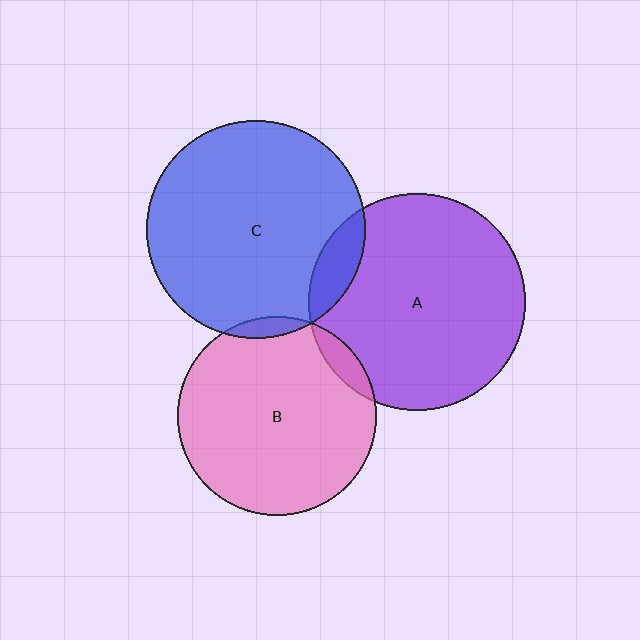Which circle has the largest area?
Circle C (blue).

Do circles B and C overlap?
Yes.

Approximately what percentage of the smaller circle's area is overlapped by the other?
Approximately 5%.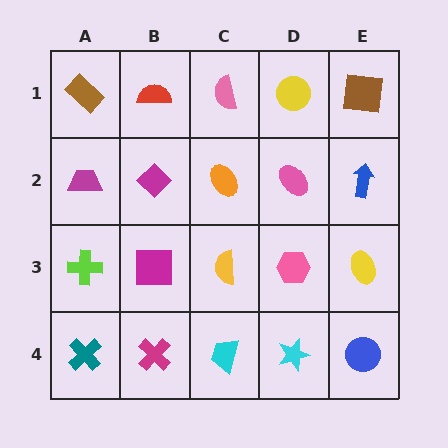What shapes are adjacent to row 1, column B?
A magenta diamond (row 2, column B), a brown rectangle (row 1, column A), a pink semicircle (row 1, column C).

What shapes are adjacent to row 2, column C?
A pink semicircle (row 1, column C), a yellow semicircle (row 3, column C), a magenta diamond (row 2, column B), a pink ellipse (row 2, column D).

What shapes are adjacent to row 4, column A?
A lime cross (row 3, column A), a magenta cross (row 4, column B).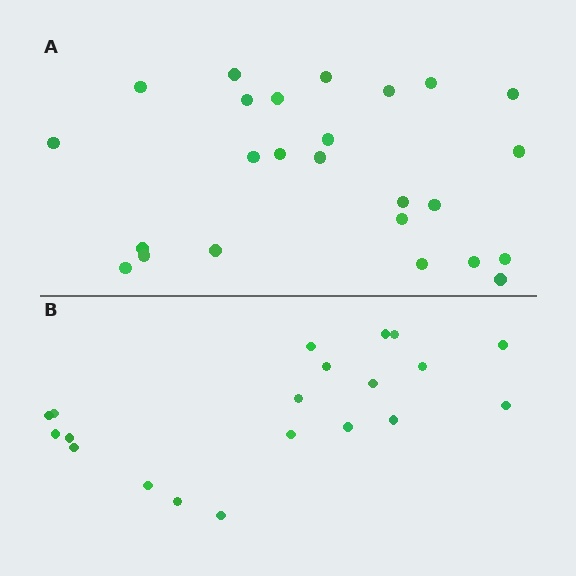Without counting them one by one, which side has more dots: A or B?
Region A (the top region) has more dots.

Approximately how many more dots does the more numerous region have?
Region A has about 5 more dots than region B.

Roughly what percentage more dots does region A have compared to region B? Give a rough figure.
About 25% more.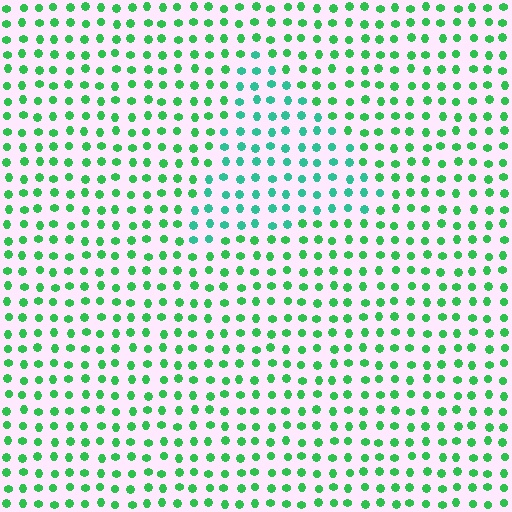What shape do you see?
I see a triangle.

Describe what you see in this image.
The image is filled with small green elements in a uniform arrangement. A triangle-shaped region is visible where the elements are tinted to a slightly different hue, forming a subtle color boundary.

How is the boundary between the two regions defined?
The boundary is defined purely by a slight shift in hue (about 29 degrees). Spacing, size, and orientation are identical on both sides.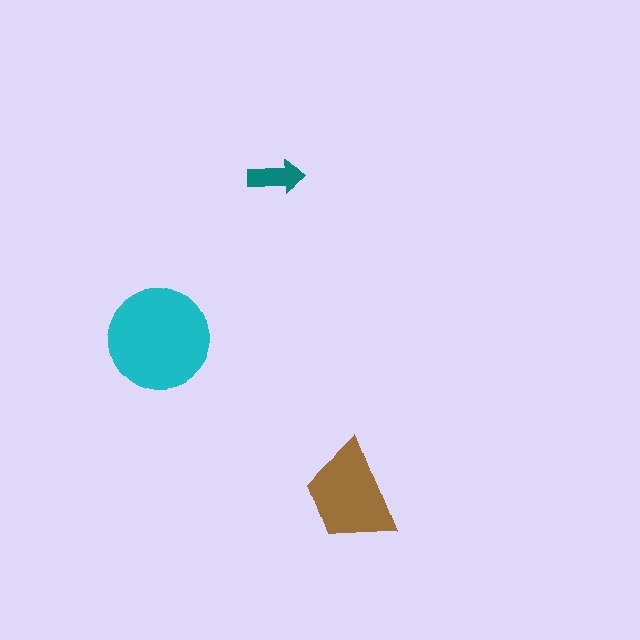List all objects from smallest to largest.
The teal arrow, the brown trapezoid, the cyan circle.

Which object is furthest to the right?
The brown trapezoid is rightmost.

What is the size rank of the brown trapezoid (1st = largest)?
2nd.